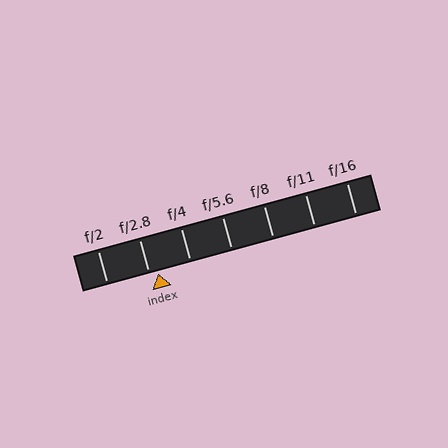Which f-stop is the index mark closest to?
The index mark is closest to f/2.8.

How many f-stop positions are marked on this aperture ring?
There are 7 f-stop positions marked.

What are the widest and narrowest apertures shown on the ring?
The widest aperture shown is f/2 and the narrowest is f/16.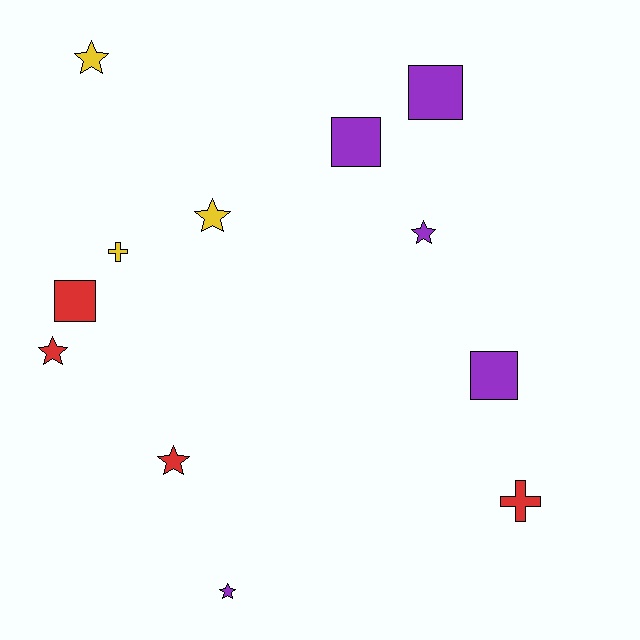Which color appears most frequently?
Purple, with 5 objects.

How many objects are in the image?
There are 12 objects.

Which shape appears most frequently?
Star, with 6 objects.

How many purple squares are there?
There are 3 purple squares.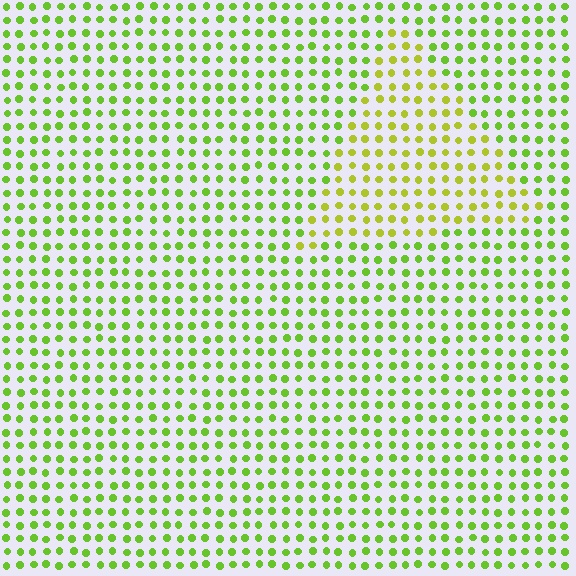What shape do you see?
I see a triangle.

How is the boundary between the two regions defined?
The boundary is defined purely by a slight shift in hue (about 28 degrees). Spacing, size, and orientation are identical on both sides.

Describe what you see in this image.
The image is filled with small lime elements in a uniform arrangement. A triangle-shaped region is visible where the elements are tinted to a slightly different hue, forming a subtle color boundary.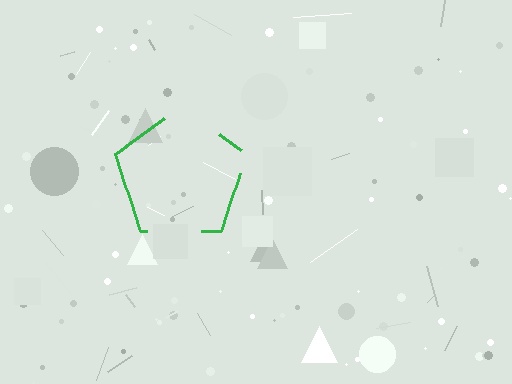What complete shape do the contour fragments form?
The contour fragments form a pentagon.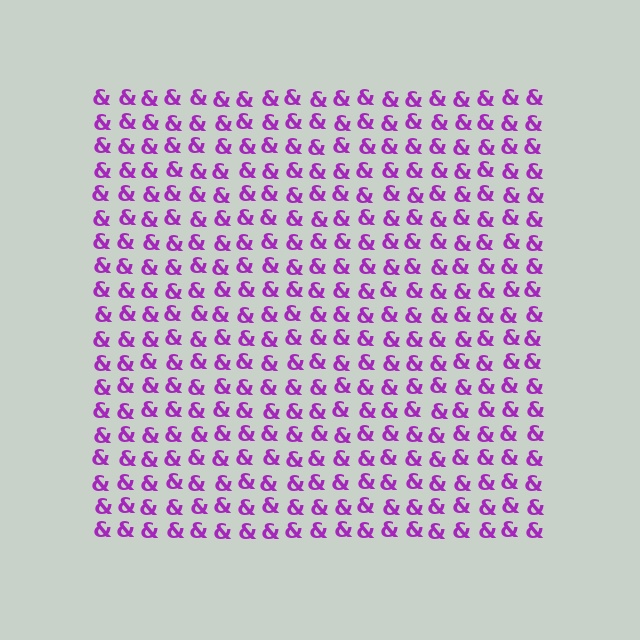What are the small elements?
The small elements are ampersands.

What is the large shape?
The large shape is a square.